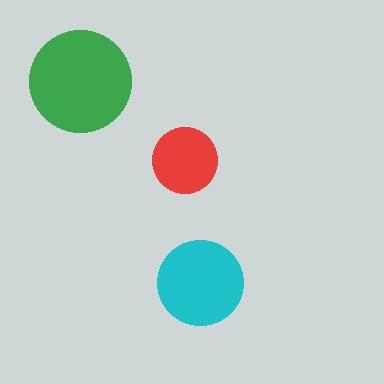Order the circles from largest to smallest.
the green one, the cyan one, the red one.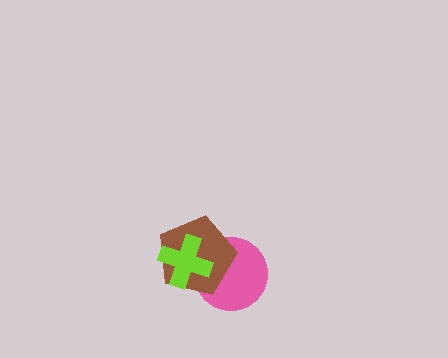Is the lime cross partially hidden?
No, no other shape covers it.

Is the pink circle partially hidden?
Yes, it is partially covered by another shape.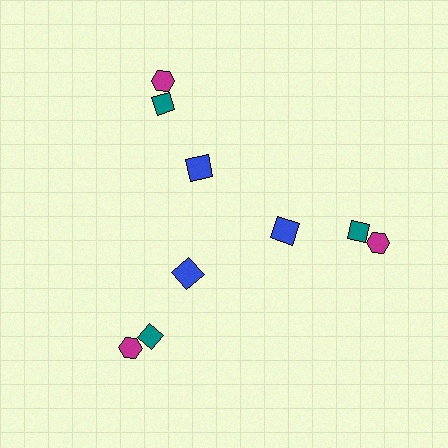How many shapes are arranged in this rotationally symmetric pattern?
There are 9 shapes, arranged in 3 groups of 3.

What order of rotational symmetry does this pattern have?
This pattern has 3-fold rotational symmetry.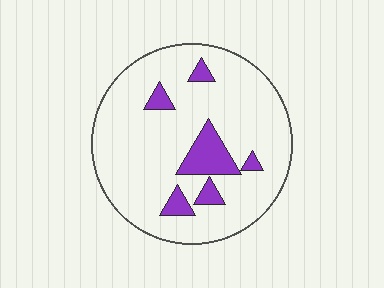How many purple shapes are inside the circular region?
6.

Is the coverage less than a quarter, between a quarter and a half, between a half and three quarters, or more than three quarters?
Less than a quarter.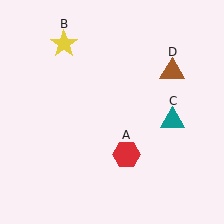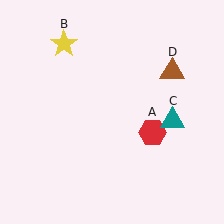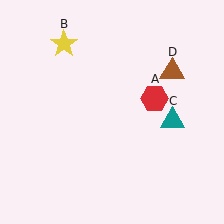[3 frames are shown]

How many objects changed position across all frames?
1 object changed position: red hexagon (object A).